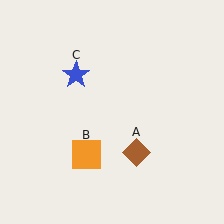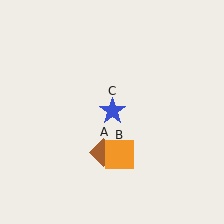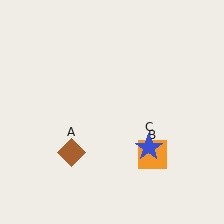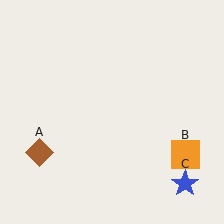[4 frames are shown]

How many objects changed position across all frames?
3 objects changed position: brown diamond (object A), orange square (object B), blue star (object C).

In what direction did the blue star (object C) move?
The blue star (object C) moved down and to the right.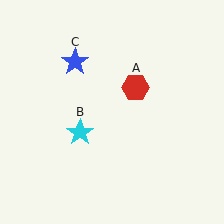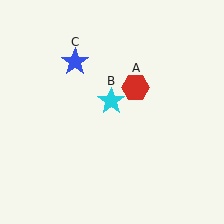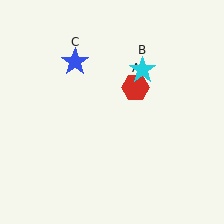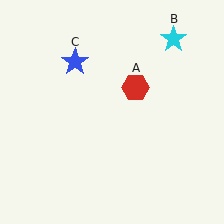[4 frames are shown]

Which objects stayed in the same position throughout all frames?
Red hexagon (object A) and blue star (object C) remained stationary.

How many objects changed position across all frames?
1 object changed position: cyan star (object B).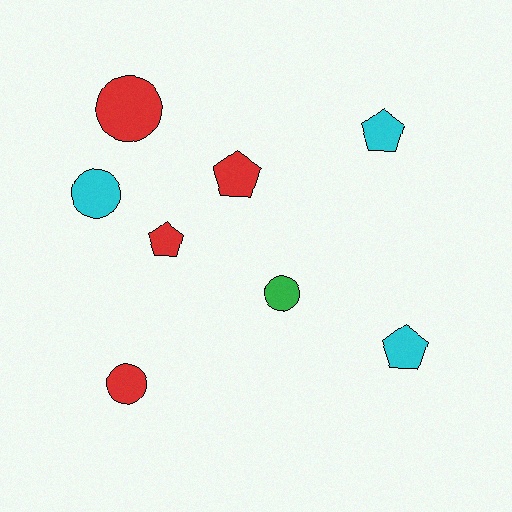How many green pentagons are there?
There are no green pentagons.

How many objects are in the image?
There are 8 objects.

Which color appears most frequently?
Red, with 4 objects.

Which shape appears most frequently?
Circle, with 4 objects.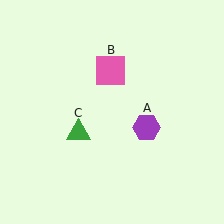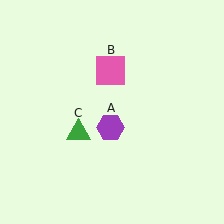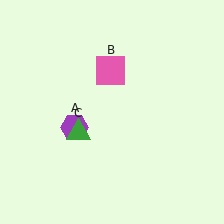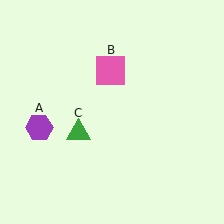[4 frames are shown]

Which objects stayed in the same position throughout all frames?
Pink square (object B) and green triangle (object C) remained stationary.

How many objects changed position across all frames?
1 object changed position: purple hexagon (object A).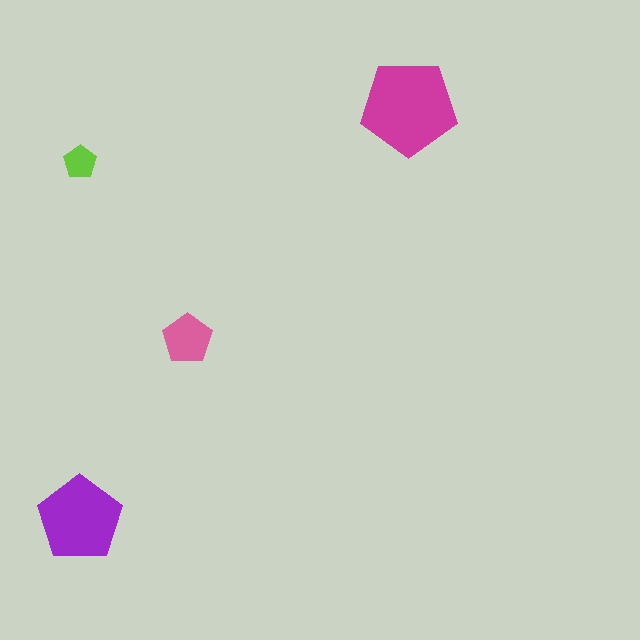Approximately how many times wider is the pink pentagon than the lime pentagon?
About 1.5 times wider.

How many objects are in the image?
There are 4 objects in the image.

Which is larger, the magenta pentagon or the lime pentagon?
The magenta one.